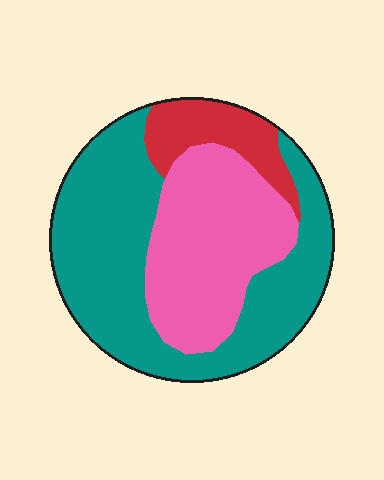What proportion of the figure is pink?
Pink covers about 35% of the figure.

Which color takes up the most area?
Teal, at roughly 55%.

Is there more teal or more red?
Teal.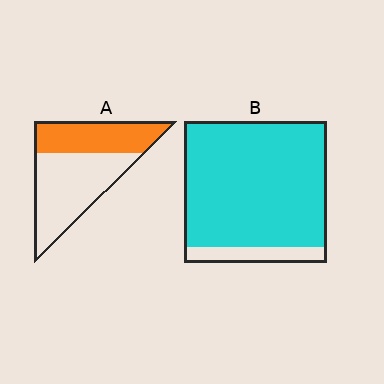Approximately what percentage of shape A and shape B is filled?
A is approximately 40% and B is approximately 90%.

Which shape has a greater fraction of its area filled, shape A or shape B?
Shape B.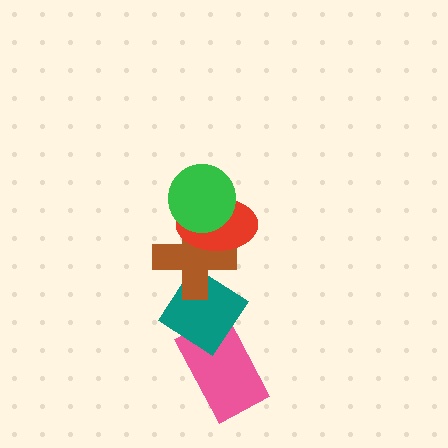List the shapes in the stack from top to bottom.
From top to bottom: the green circle, the red ellipse, the brown cross, the teal diamond, the pink rectangle.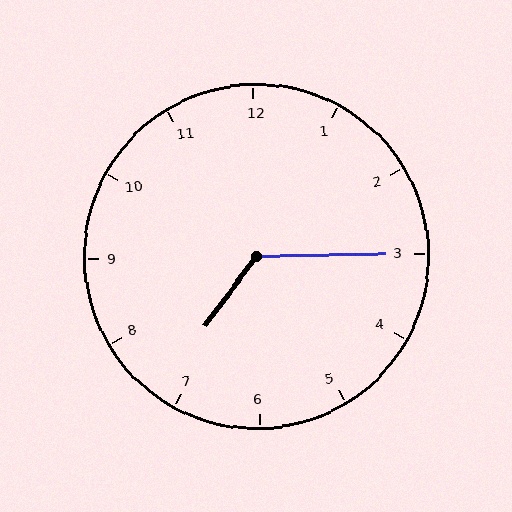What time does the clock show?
7:15.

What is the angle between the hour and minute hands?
Approximately 128 degrees.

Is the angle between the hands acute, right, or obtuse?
It is obtuse.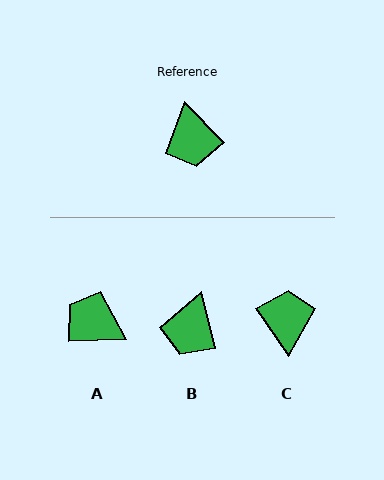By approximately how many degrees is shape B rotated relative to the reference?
Approximately 30 degrees clockwise.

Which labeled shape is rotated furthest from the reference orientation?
C, about 170 degrees away.